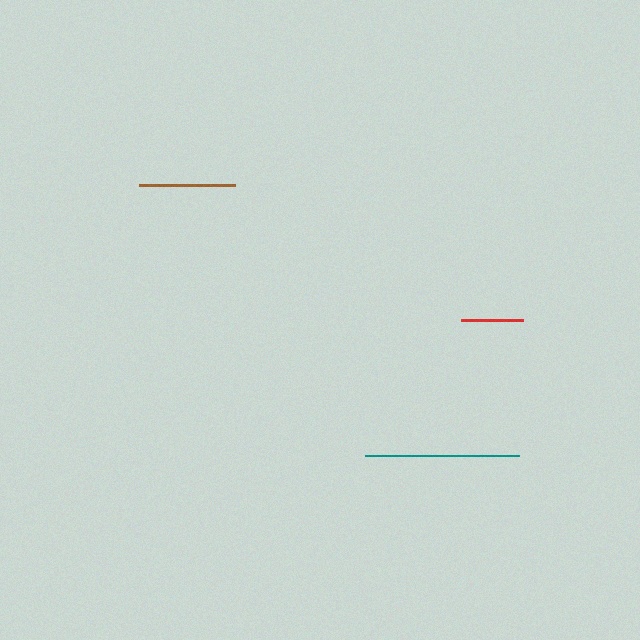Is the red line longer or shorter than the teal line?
The teal line is longer than the red line.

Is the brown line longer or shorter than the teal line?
The teal line is longer than the brown line.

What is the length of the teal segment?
The teal segment is approximately 154 pixels long.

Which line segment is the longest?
The teal line is the longest at approximately 154 pixels.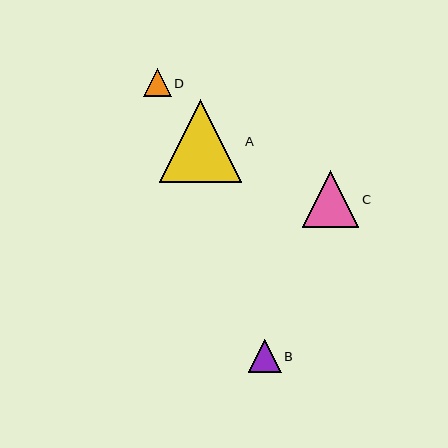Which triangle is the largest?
Triangle A is the largest with a size of approximately 83 pixels.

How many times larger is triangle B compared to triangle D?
Triangle B is approximately 1.2 times the size of triangle D.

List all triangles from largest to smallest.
From largest to smallest: A, C, B, D.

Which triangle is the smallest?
Triangle D is the smallest with a size of approximately 28 pixels.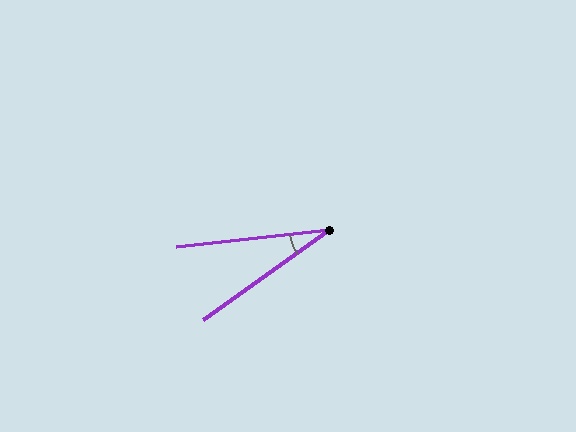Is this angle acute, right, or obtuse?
It is acute.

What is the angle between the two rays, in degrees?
Approximately 29 degrees.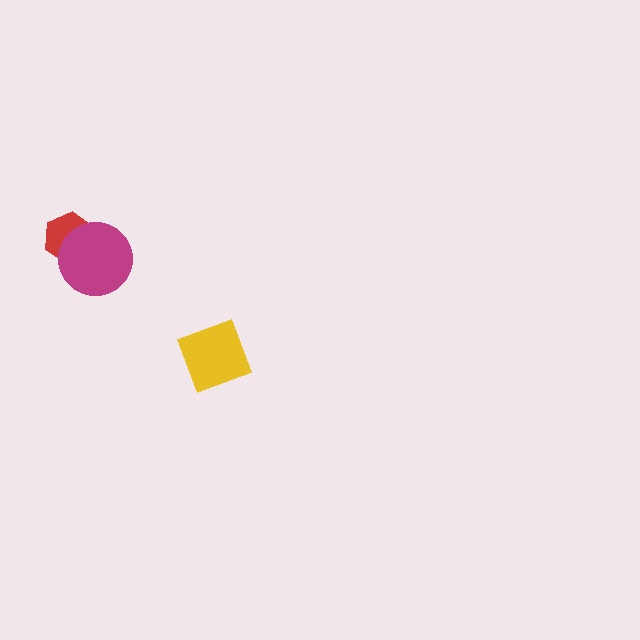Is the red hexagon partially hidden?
Yes, it is partially covered by another shape.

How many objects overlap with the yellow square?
0 objects overlap with the yellow square.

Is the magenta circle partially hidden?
No, no other shape covers it.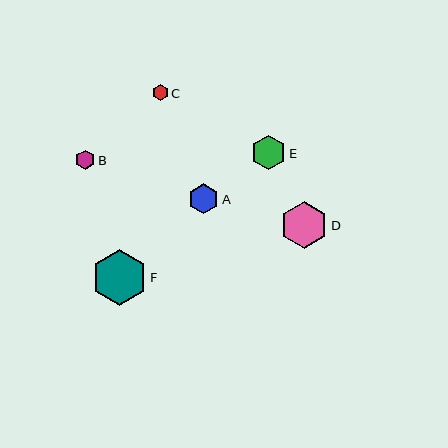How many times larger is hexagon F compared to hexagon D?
Hexagon F is approximately 1.2 times the size of hexagon D.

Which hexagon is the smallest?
Hexagon C is the smallest with a size of approximately 16 pixels.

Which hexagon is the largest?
Hexagon F is the largest with a size of approximately 55 pixels.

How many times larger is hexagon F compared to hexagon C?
Hexagon F is approximately 3.4 times the size of hexagon C.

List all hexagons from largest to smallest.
From largest to smallest: F, D, E, A, B, C.